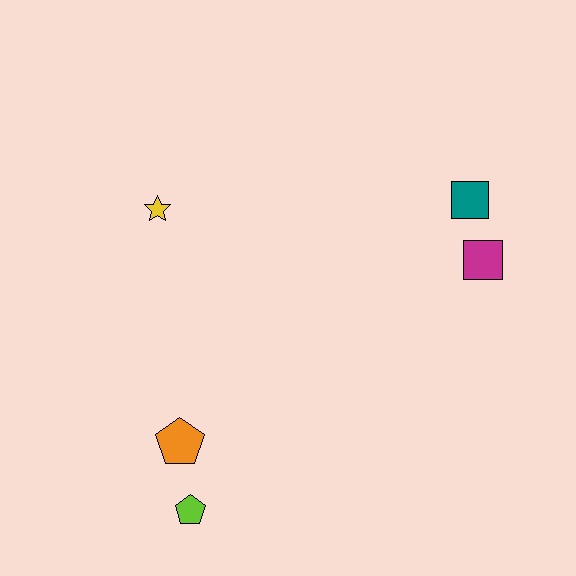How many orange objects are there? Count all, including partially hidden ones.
There is 1 orange object.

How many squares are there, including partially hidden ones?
There are 2 squares.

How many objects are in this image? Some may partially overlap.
There are 5 objects.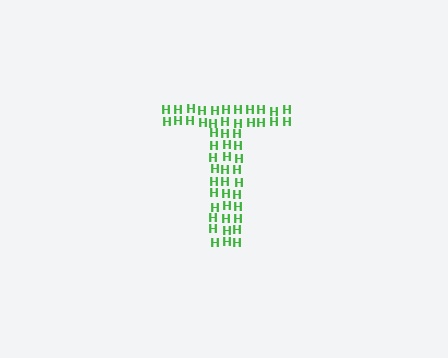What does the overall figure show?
The overall figure shows the letter T.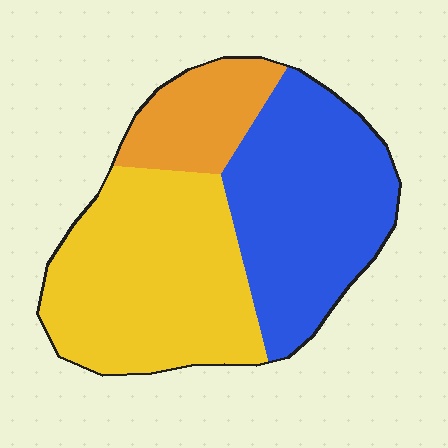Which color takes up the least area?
Orange, at roughly 15%.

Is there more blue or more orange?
Blue.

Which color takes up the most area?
Yellow, at roughly 45%.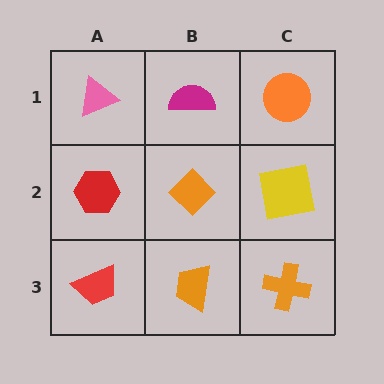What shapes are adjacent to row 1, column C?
A yellow square (row 2, column C), a magenta semicircle (row 1, column B).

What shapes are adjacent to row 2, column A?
A pink triangle (row 1, column A), a red trapezoid (row 3, column A), an orange diamond (row 2, column B).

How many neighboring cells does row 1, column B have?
3.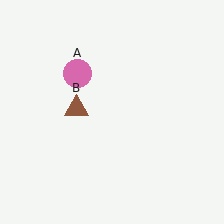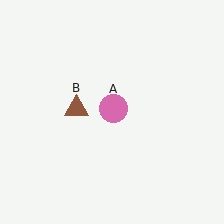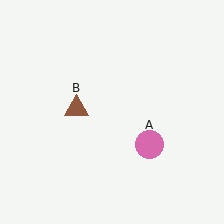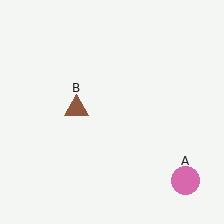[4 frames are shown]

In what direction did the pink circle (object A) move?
The pink circle (object A) moved down and to the right.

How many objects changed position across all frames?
1 object changed position: pink circle (object A).